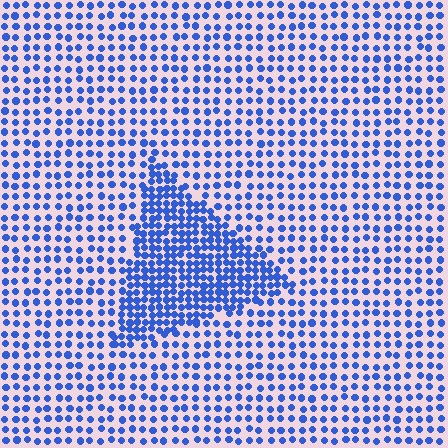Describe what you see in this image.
The image contains small blue elements arranged at two different densities. A triangle-shaped region is visible where the elements are more densely packed than the surrounding area.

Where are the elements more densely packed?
The elements are more densely packed inside the triangle boundary.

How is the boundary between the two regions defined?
The boundary is defined by a change in element density (approximately 2.1x ratio). All elements are the same color, size, and shape.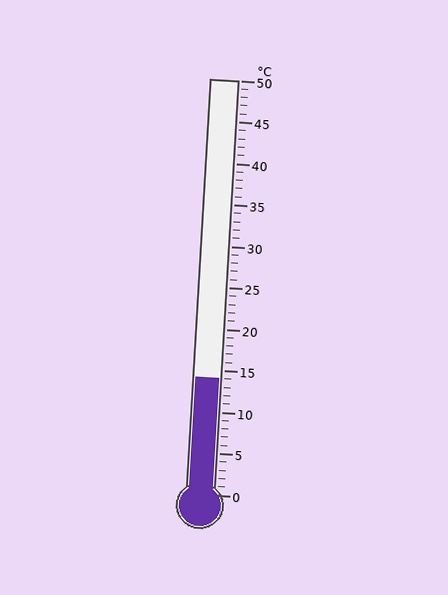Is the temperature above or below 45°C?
The temperature is below 45°C.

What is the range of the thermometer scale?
The thermometer scale ranges from 0°C to 50°C.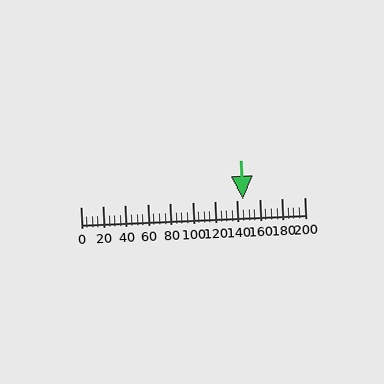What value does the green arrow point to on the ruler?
The green arrow points to approximately 145.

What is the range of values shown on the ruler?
The ruler shows values from 0 to 200.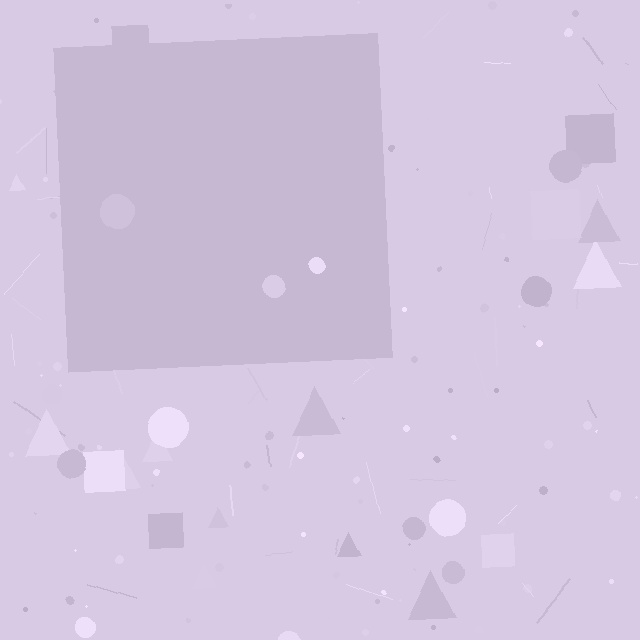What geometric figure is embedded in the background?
A square is embedded in the background.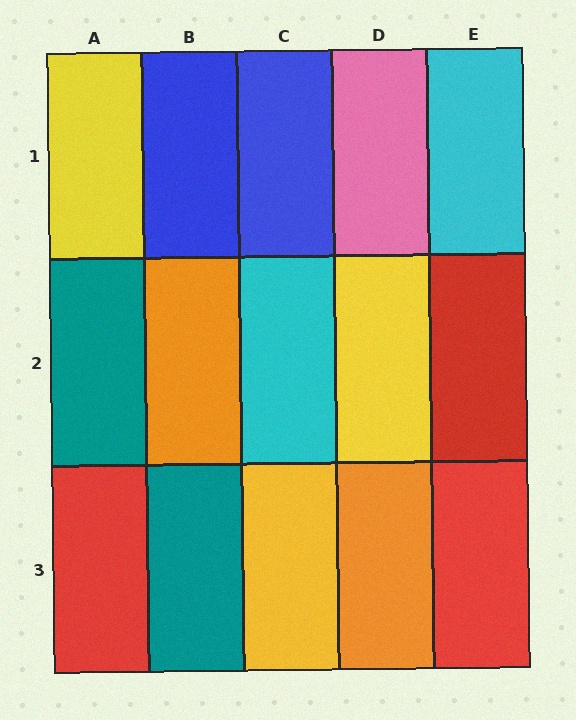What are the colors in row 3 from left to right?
Red, teal, yellow, orange, red.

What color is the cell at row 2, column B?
Orange.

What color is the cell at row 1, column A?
Yellow.